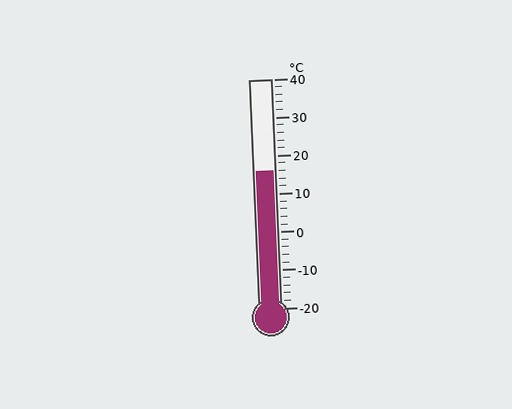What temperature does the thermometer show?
The thermometer shows approximately 16°C.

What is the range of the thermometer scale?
The thermometer scale ranges from -20°C to 40°C.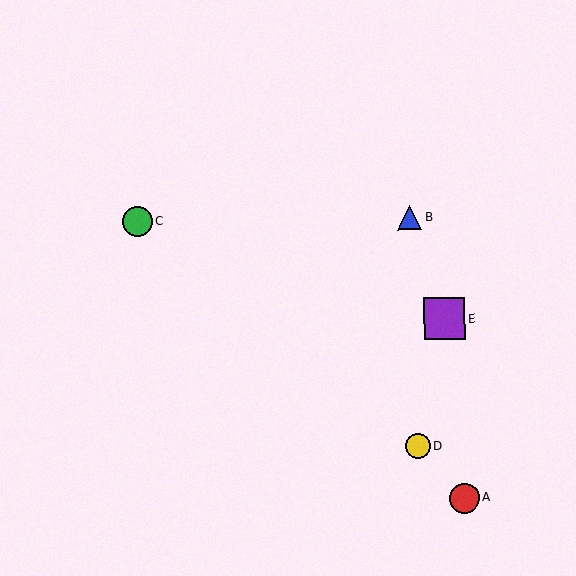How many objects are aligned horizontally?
2 objects (B, C) are aligned horizontally.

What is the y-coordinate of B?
Object B is at y≈218.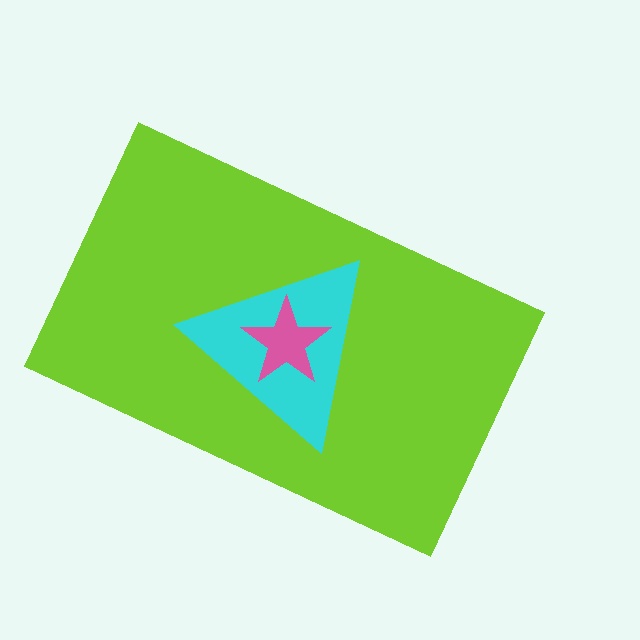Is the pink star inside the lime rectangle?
Yes.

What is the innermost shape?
The pink star.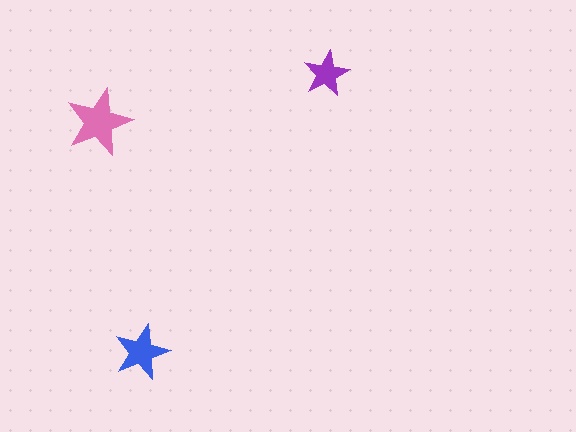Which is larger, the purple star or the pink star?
The pink one.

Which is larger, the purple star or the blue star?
The blue one.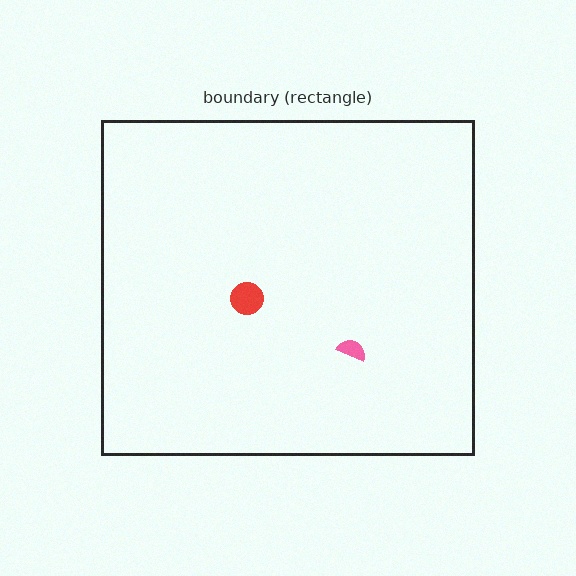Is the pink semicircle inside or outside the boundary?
Inside.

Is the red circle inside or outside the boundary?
Inside.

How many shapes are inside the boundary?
2 inside, 0 outside.